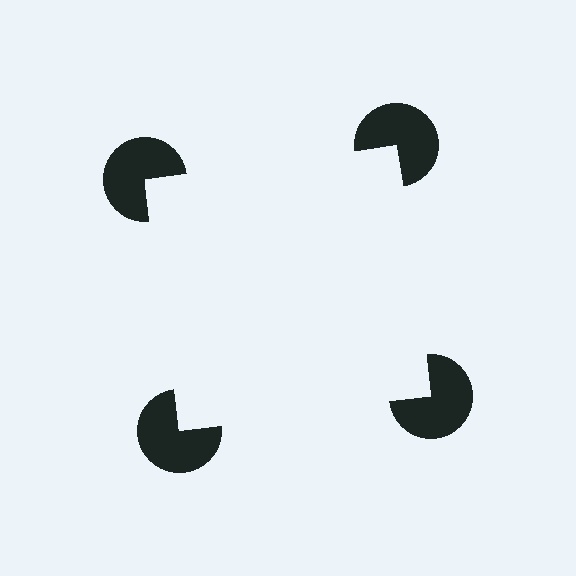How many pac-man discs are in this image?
There are 4 — one at each vertex of the illusory square.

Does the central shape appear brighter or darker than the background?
It typically appears slightly brighter than the background, even though no actual brightness change is drawn.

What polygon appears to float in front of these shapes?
An illusory square — its edges are inferred from the aligned wedge cuts in the pac-man discs, not physically drawn.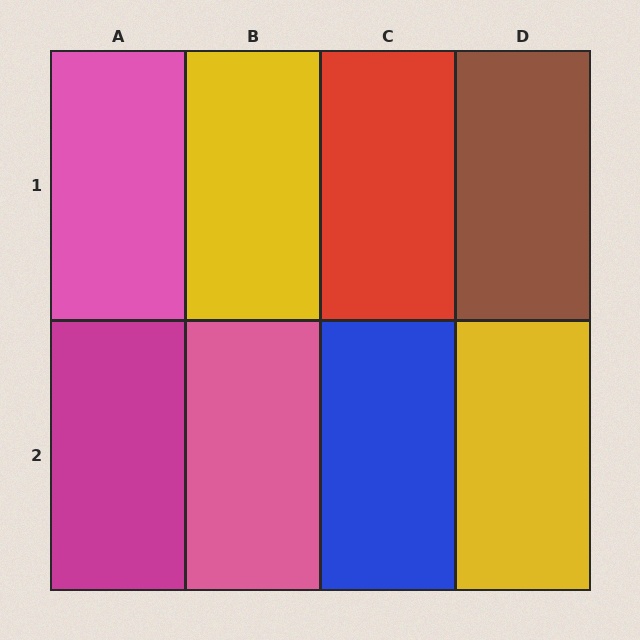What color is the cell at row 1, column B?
Yellow.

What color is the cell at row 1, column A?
Pink.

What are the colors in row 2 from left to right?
Magenta, pink, blue, yellow.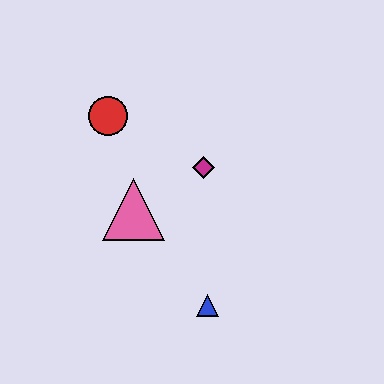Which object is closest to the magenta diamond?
The pink triangle is closest to the magenta diamond.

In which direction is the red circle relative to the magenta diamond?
The red circle is to the left of the magenta diamond.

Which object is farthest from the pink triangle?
The blue triangle is farthest from the pink triangle.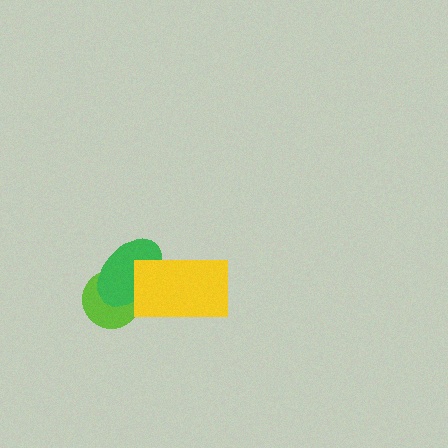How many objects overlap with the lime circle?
1 object overlaps with the lime circle.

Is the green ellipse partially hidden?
Yes, it is partially covered by another shape.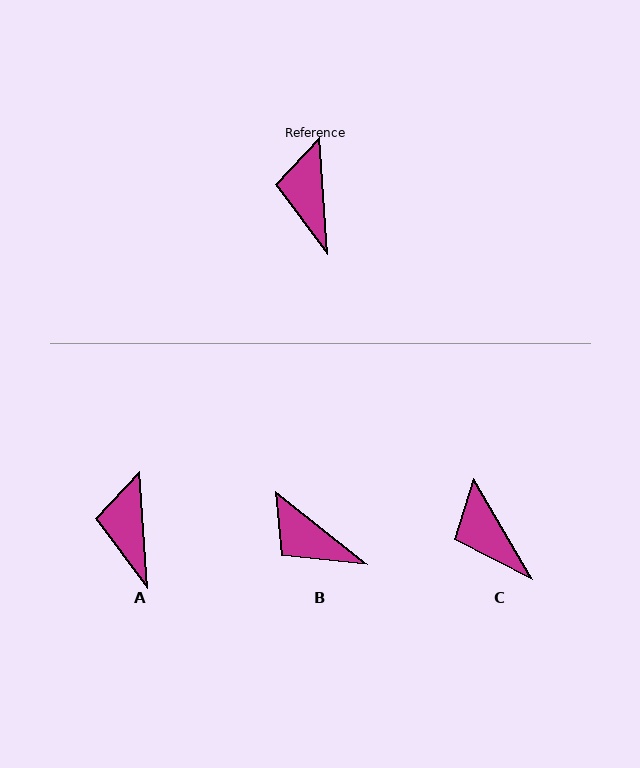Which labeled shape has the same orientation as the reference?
A.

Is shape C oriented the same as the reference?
No, it is off by about 26 degrees.